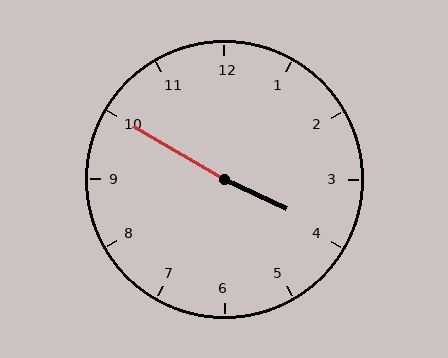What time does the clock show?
3:50.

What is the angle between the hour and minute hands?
Approximately 175 degrees.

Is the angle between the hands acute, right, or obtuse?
It is obtuse.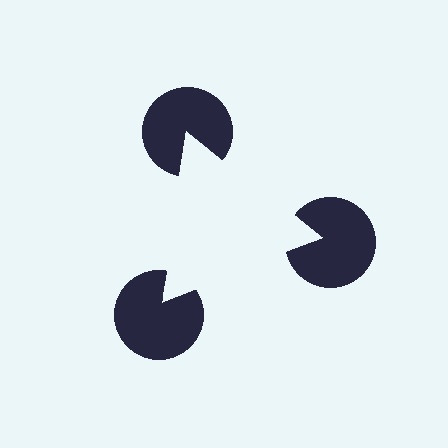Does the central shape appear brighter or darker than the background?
It typically appears slightly brighter than the background, even though no actual brightness change is drawn.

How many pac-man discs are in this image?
There are 3 — one at each vertex of the illusory triangle.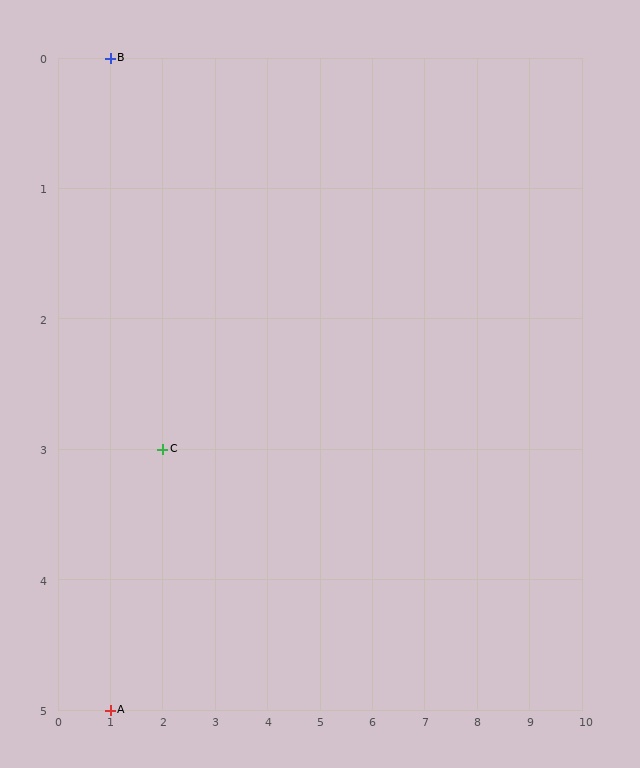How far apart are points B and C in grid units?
Points B and C are 1 column and 3 rows apart (about 3.2 grid units diagonally).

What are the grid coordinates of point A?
Point A is at grid coordinates (1, 5).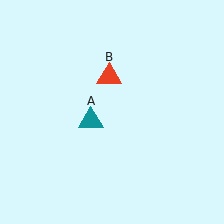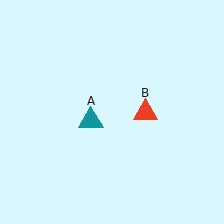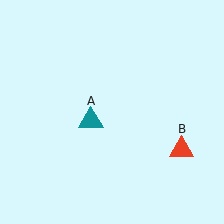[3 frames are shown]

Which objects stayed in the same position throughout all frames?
Teal triangle (object A) remained stationary.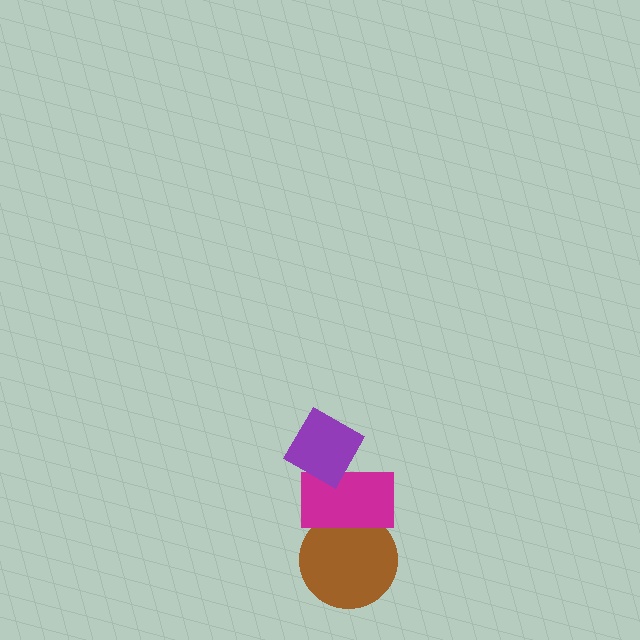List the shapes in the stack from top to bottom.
From top to bottom: the purple diamond, the magenta rectangle, the brown circle.